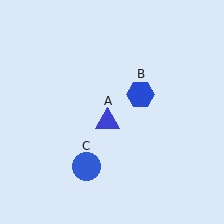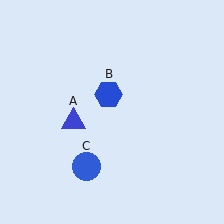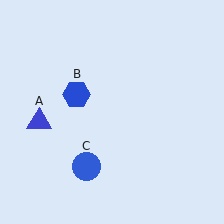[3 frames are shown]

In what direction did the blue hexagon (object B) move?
The blue hexagon (object B) moved left.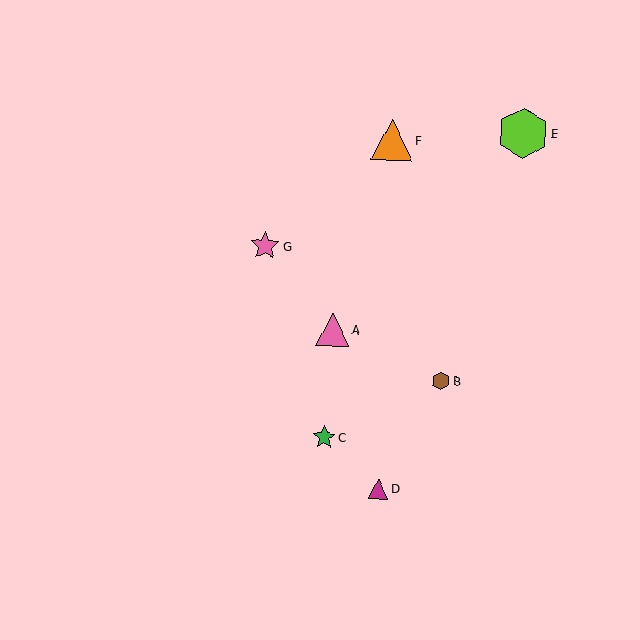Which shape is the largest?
The lime hexagon (labeled E) is the largest.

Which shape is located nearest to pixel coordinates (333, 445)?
The green star (labeled C) at (324, 437) is nearest to that location.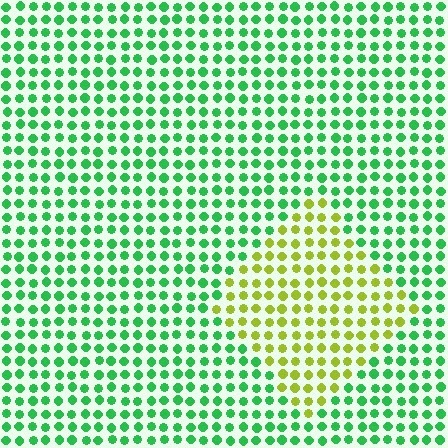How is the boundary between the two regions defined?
The boundary is defined purely by a slight shift in hue (about 59 degrees). Spacing, size, and orientation are identical on both sides.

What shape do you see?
I see a diamond.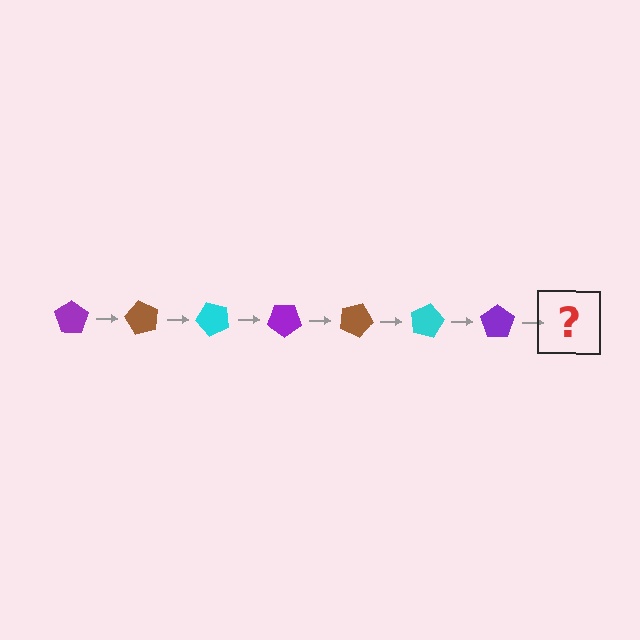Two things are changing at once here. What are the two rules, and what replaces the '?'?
The two rules are that it rotates 60 degrees each step and the color cycles through purple, brown, and cyan. The '?' should be a brown pentagon, rotated 420 degrees from the start.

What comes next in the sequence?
The next element should be a brown pentagon, rotated 420 degrees from the start.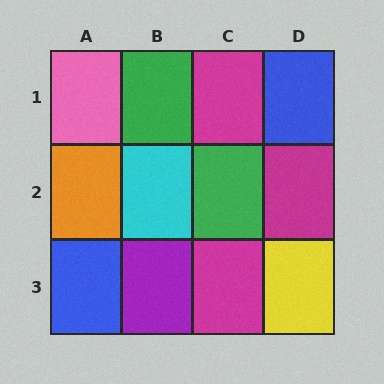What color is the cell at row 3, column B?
Purple.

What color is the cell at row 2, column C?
Green.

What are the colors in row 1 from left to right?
Pink, green, magenta, blue.